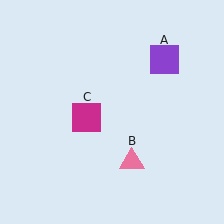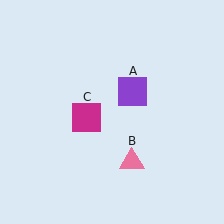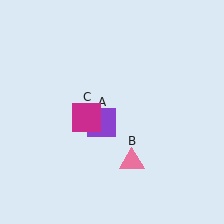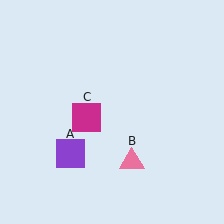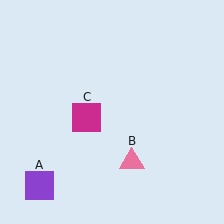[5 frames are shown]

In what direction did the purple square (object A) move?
The purple square (object A) moved down and to the left.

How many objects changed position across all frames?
1 object changed position: purple square (object A).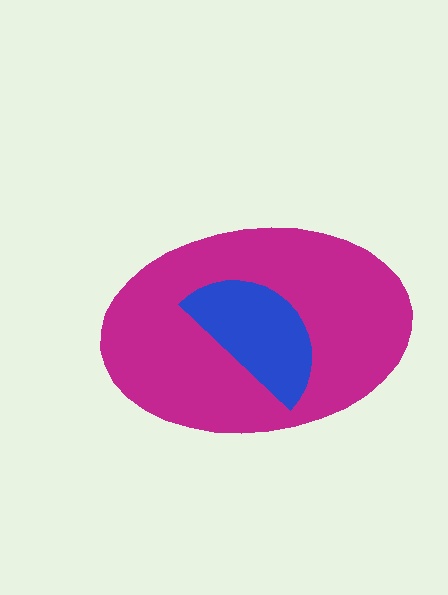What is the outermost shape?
The magenta ellipse.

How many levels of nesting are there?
2.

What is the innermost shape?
The blue semicircle.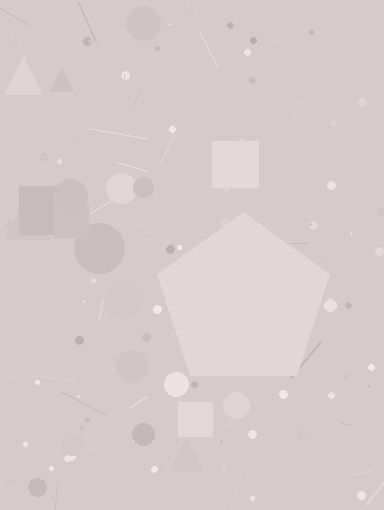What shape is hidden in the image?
A pentagon is hidden in the image.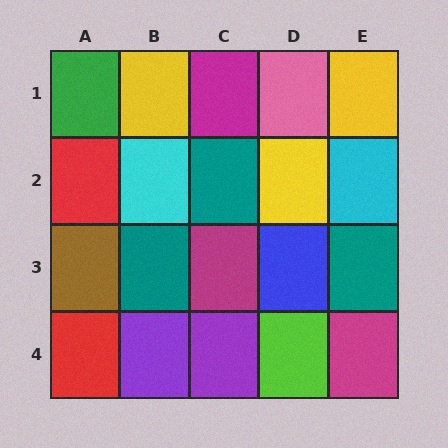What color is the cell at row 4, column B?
Purple.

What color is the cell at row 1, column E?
Yellow.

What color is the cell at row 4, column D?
Lime.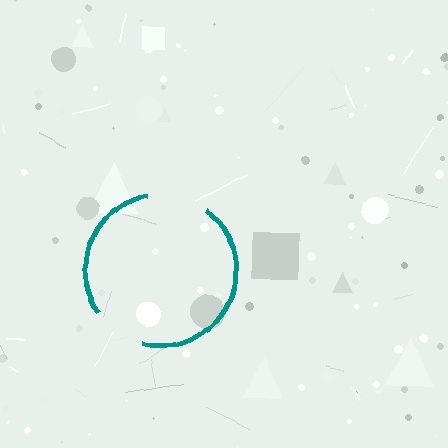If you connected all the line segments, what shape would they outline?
They would outline a circle.